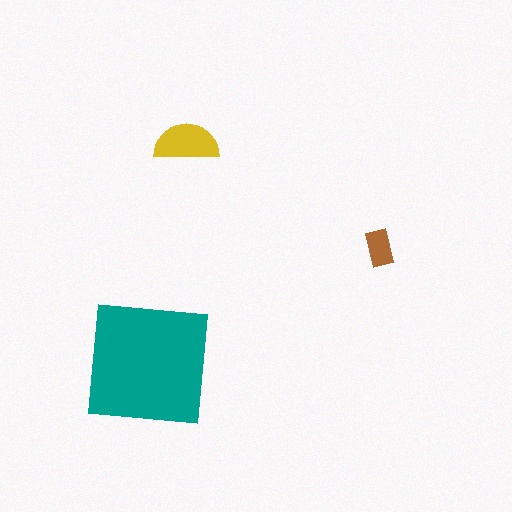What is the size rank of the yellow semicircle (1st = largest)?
2nd.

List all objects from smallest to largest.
The brown rectangle, the yellow semicircle, the teal square.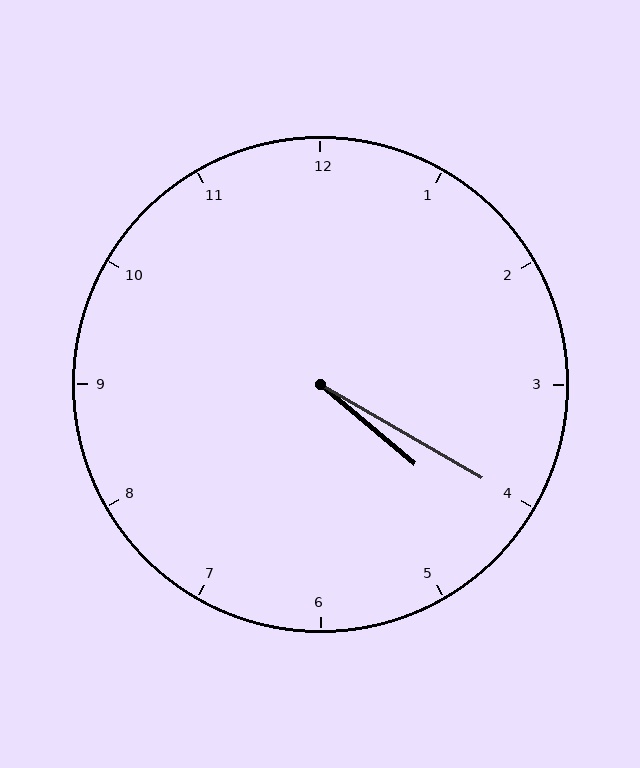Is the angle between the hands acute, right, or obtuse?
It is acute.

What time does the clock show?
4:20.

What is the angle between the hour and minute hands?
Approximately 10 degrees.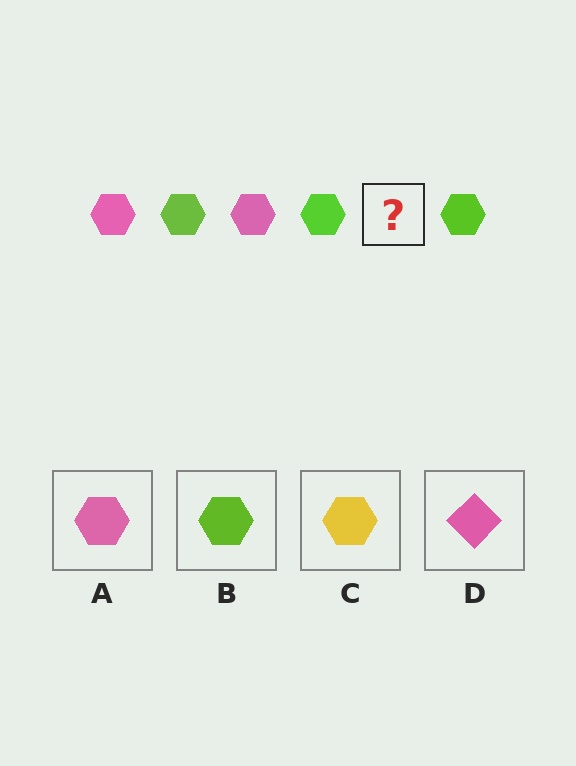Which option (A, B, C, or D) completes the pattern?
A.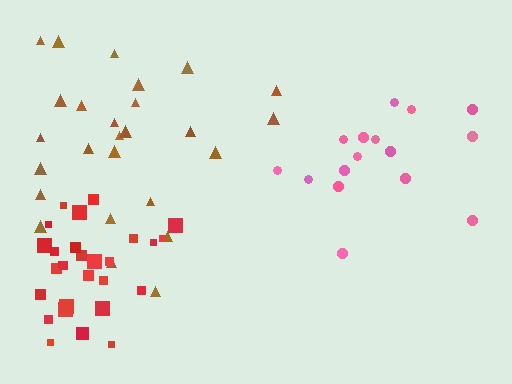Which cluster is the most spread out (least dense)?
Pink.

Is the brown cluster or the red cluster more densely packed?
Red.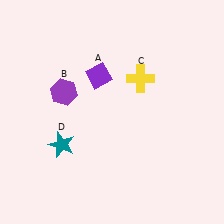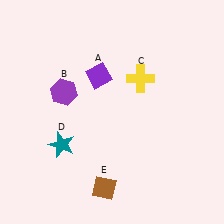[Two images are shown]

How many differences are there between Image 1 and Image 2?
There is 1 difference between the two images.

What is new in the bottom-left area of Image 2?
A brown diamond (E) was added in the bottom-left area of Image 2.